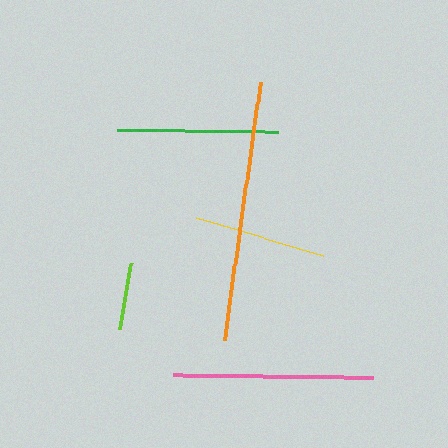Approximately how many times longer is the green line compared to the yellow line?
The green line is approximately 1.2 times the length of the yellow line.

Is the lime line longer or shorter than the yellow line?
The yellow line is longer than the lime line.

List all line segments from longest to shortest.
From longest to shortest: orange, pink, green, yellow, lime.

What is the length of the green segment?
The green segment is approximately 160 pixels long.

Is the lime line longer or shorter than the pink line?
The pink line is longer than the lime line.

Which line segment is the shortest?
The lime line is the shortest at approximately 67 pixels.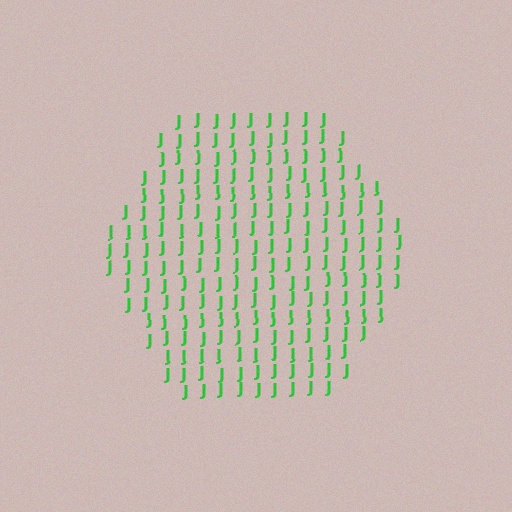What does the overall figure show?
The overall figure shows a hexagon.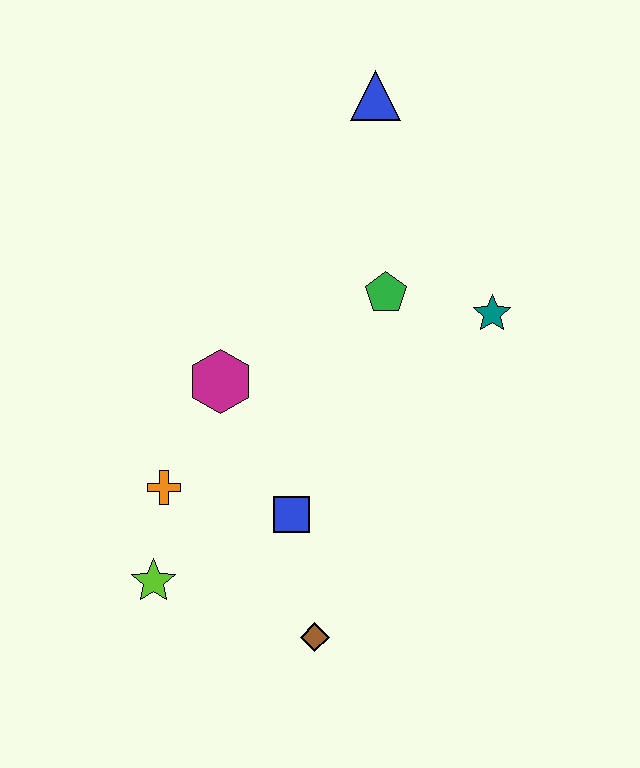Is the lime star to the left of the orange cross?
Yes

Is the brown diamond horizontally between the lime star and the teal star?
Yes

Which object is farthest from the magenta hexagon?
The blue triangle is farthest from the magenta hexagon.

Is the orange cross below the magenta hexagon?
Yes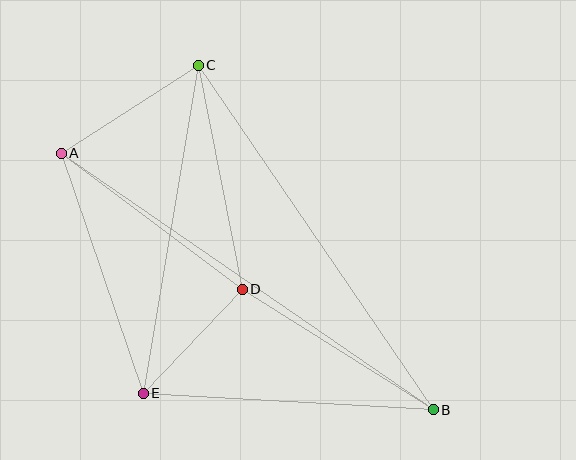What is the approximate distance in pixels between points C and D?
The distance between C and D is approximately 228 pixels.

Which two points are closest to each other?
Points D and E are closest to each other.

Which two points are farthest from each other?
Points A and B are farthest from each other.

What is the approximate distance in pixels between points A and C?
The distance between A and C is approximately 163 pixels.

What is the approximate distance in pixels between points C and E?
The distance between C and E is approximately 333 pixels.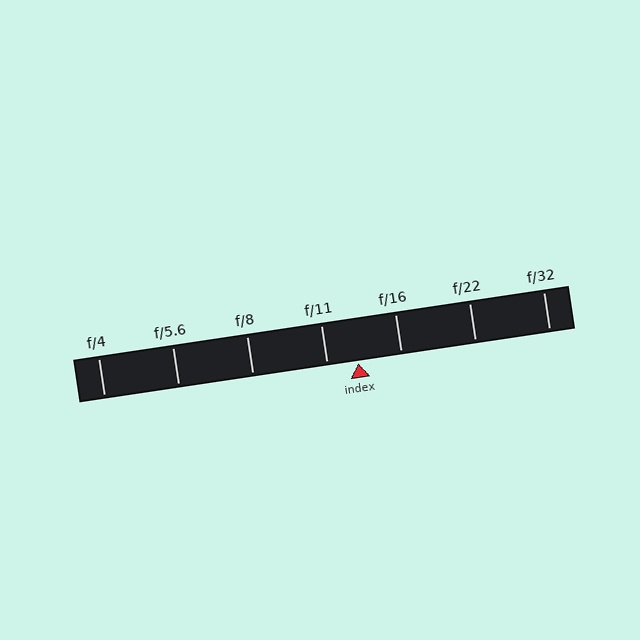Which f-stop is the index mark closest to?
The index mark is closest to f/11.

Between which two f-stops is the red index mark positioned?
The index mark is between f/11 and f/16.